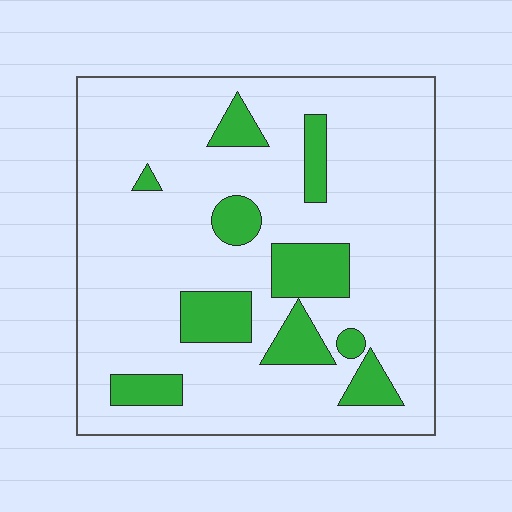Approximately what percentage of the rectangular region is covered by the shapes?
Approximately 15%.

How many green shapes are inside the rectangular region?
10.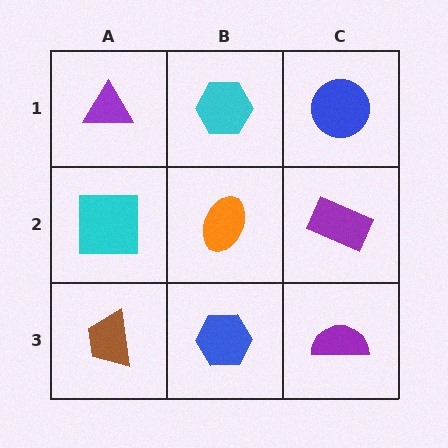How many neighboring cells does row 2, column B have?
4.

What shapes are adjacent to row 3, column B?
An orange ellipse (row 2, column B), a brown trapezoid (row 3, column A), a purple semicircle (row 3, column C).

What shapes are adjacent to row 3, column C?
A purple rectangle (row 2, column C), a blue hexagon (row 3, column B).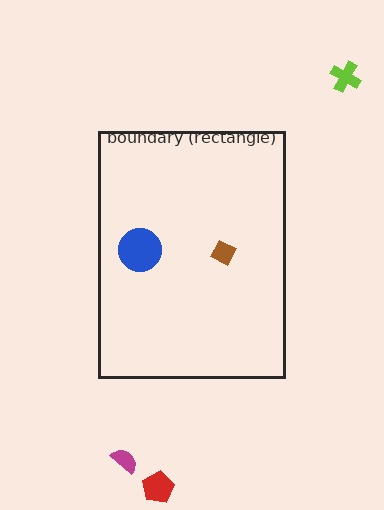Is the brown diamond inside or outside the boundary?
Inside.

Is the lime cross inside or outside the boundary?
Outside.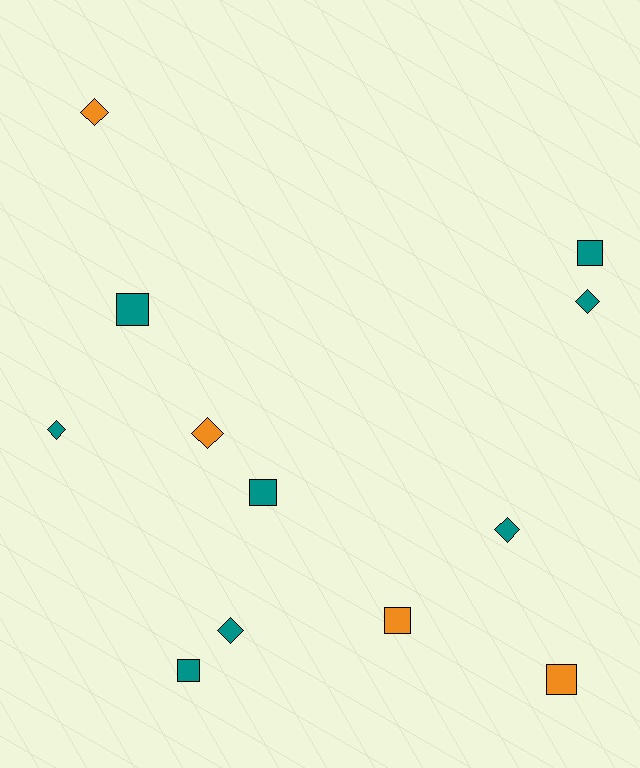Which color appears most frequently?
Teal, with 8 objects.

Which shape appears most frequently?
Square, with 6 objects.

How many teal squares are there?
There are 4 teal squares.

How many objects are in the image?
There are 12 objects.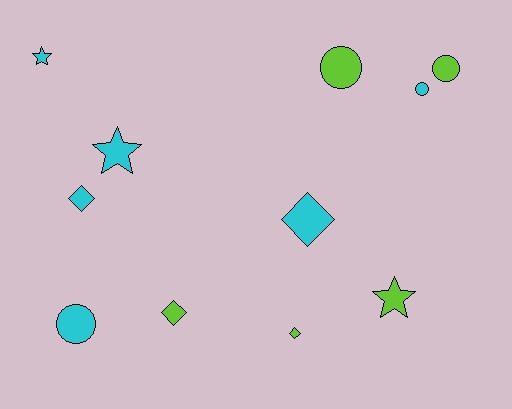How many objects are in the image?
There are 11 objects.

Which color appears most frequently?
Cyan, with 6 objects.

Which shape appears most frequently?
Circle, with 4 objects.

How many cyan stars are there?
There are 2 cyan stars.